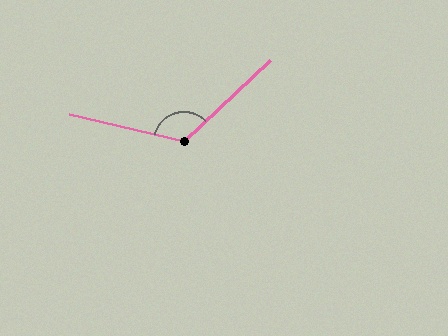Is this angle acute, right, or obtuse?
It is obtuse.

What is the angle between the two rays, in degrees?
Approximately 124 degrees.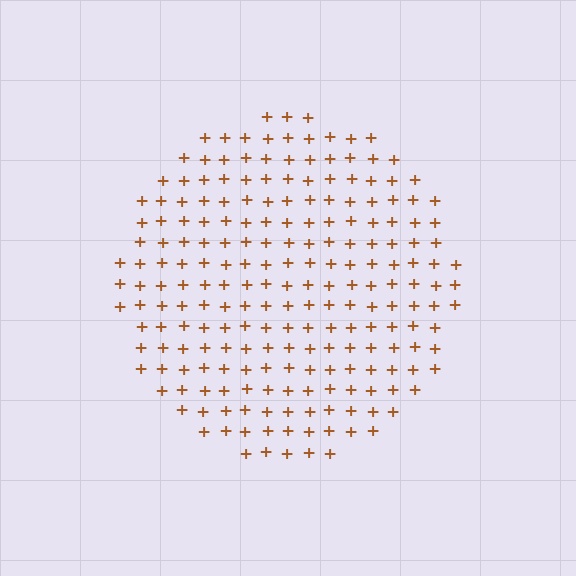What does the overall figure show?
The overall figure shows a circle.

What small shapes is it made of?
It is made of small plus signs.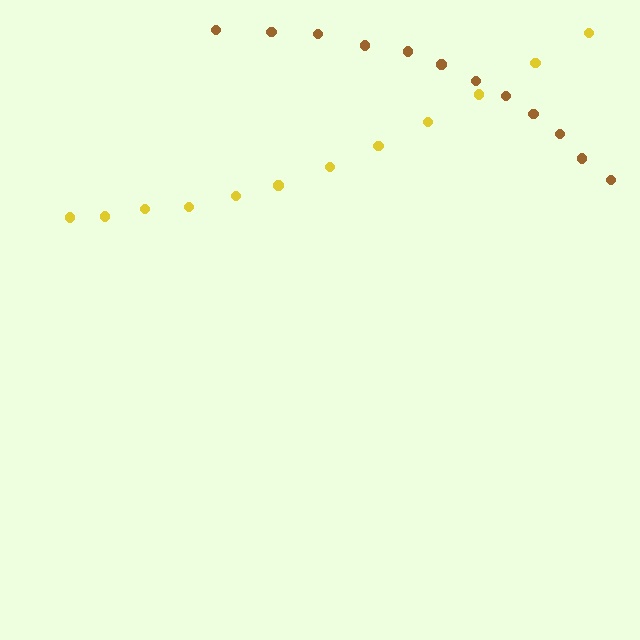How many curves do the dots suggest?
There are 2 distinct paths.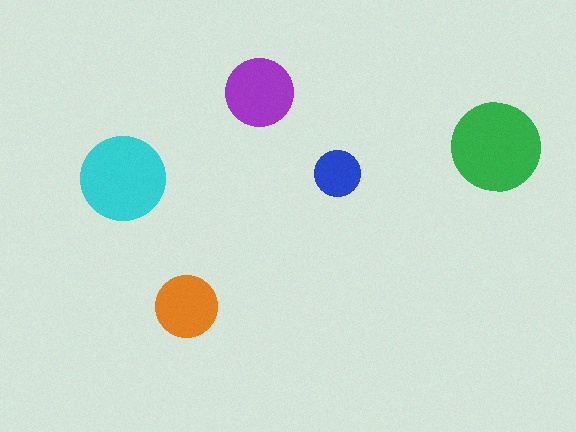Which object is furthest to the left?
The cyan circle is leftmost.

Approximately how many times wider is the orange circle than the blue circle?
About 1.5 times wider.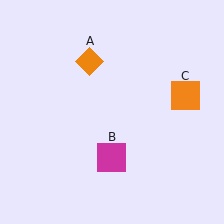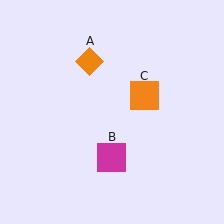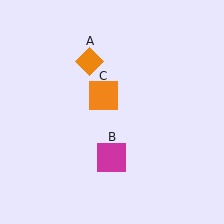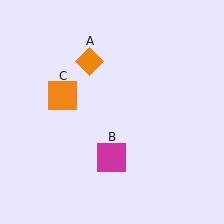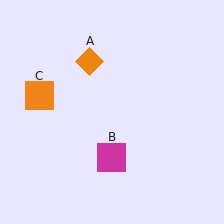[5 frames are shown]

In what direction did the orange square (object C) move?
The orange square (object C) moved left.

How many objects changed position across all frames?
1 object changed position: orange square (object C).